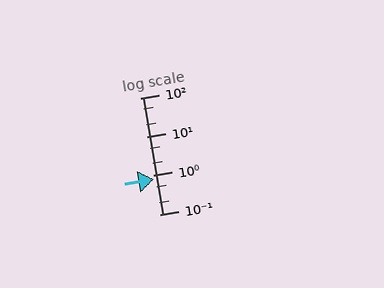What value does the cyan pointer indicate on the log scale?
The pointer indicates approximately 0.82.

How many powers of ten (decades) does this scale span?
The scale spans 3 decades, from 0.1 to 100.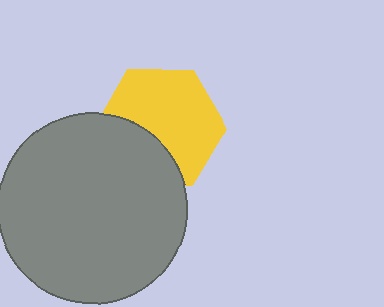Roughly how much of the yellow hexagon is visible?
Most of it is visible (roughly 66%).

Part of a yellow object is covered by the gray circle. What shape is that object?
It is a hexagon.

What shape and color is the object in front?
The object in front is a gray circle.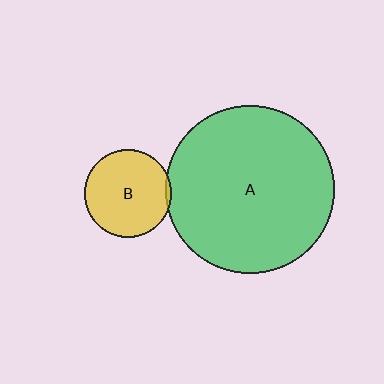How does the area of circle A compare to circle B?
Approximately 3.7 times.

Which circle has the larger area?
Circle A (green).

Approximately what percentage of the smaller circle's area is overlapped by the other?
Approximately 5%.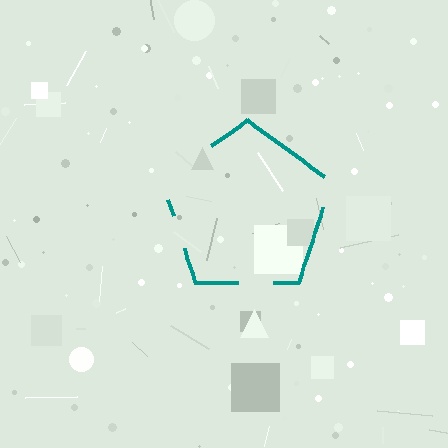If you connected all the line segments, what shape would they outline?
They would outline a pentagon.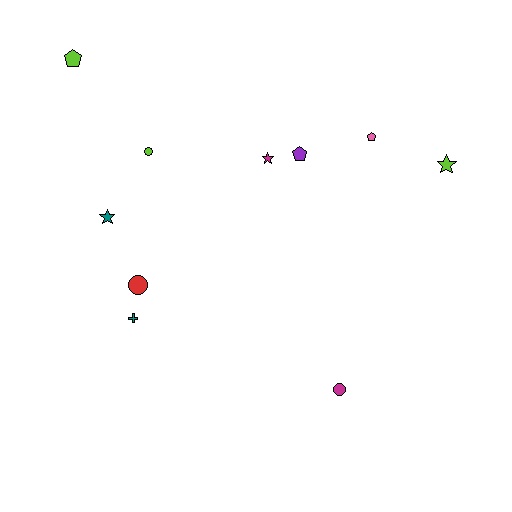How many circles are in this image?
There are 3 circles.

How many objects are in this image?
There are 10 objects.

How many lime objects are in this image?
There are 3 lime objects.